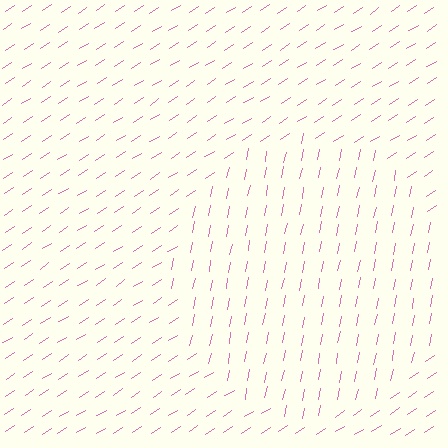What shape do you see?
I see a circle.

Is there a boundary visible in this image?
Yes, there is a texture boundary formed by a change in line orientation.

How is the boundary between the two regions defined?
The boundary is defined purely by a change in line orientation (approximately 45 degrees difference). All lines are the same color and thickness.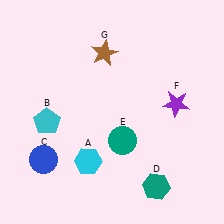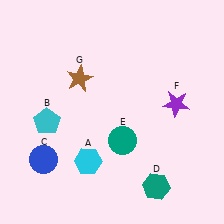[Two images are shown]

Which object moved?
The brown star (G) moved down.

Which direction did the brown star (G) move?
The brown star (G) moved down.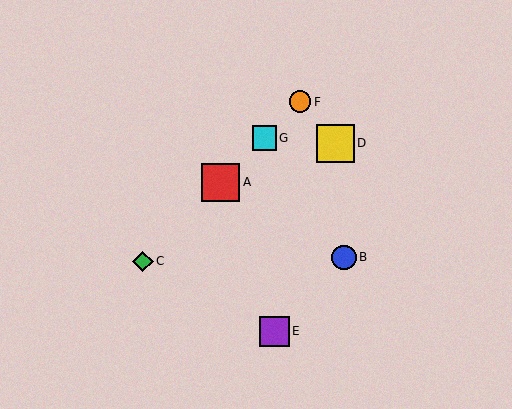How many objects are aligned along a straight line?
4 objects (A, C, F, G) are aligned along a straight line.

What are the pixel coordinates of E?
Object E is at (274, 331).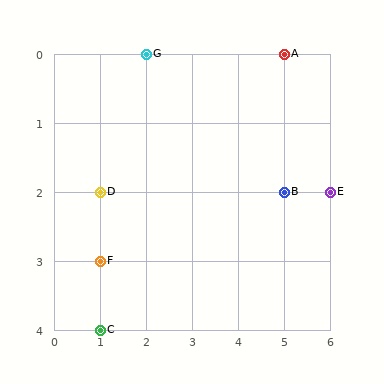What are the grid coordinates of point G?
Point G is at grid coordinates (2, 0).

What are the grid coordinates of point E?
Point E is at grid coordinates (6, 2).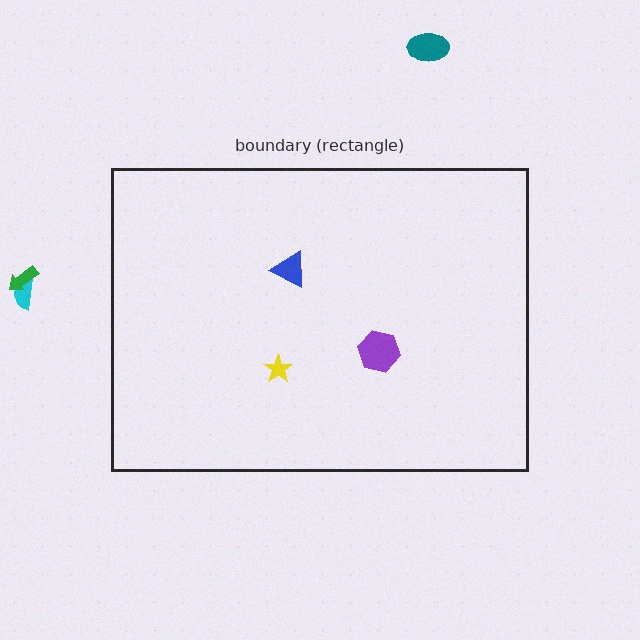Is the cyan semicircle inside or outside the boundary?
Outside.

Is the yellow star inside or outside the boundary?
Inside.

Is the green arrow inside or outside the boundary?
Outside.